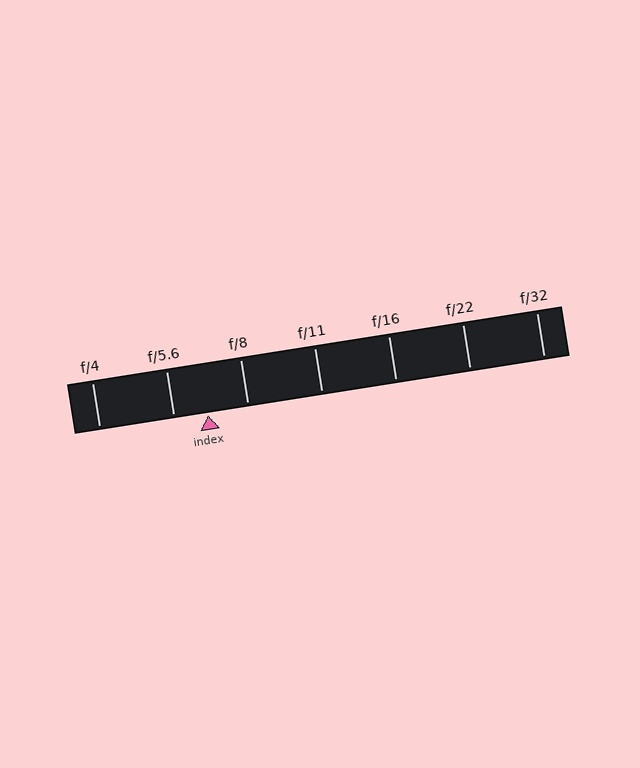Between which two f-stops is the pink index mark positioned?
The index mark is between f/5.6 and f/8.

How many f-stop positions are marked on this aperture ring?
There are 7 f-stop positions marked.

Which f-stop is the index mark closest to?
The index mark is closest to f/5.6.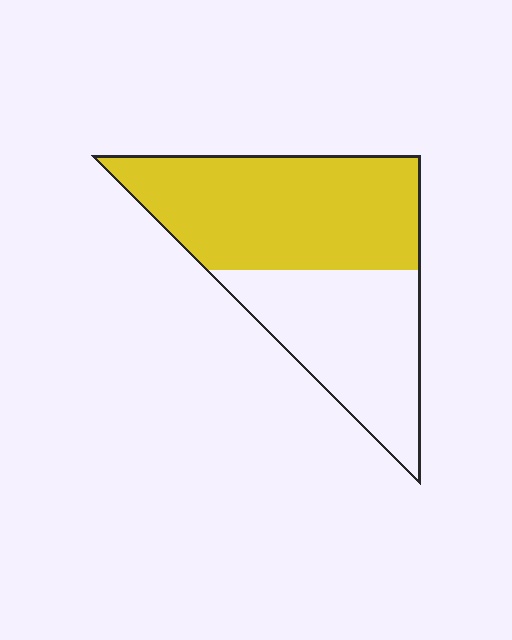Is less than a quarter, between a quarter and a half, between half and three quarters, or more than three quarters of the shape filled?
Between half and three quarters.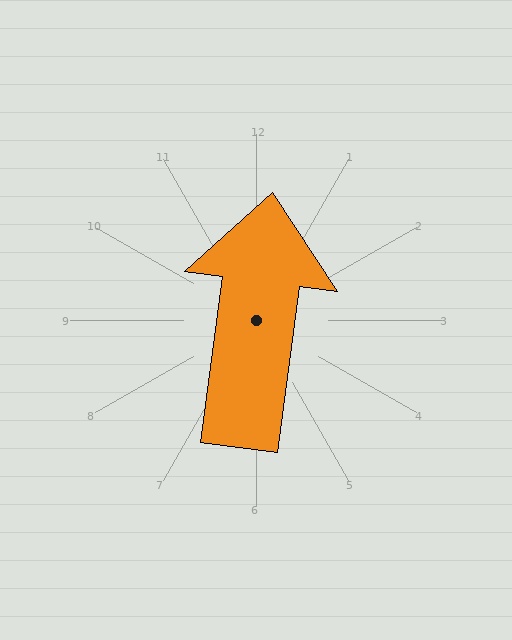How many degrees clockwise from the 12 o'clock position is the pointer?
Approximately 8 degrees.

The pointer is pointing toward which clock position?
Roughly 12 o'clock.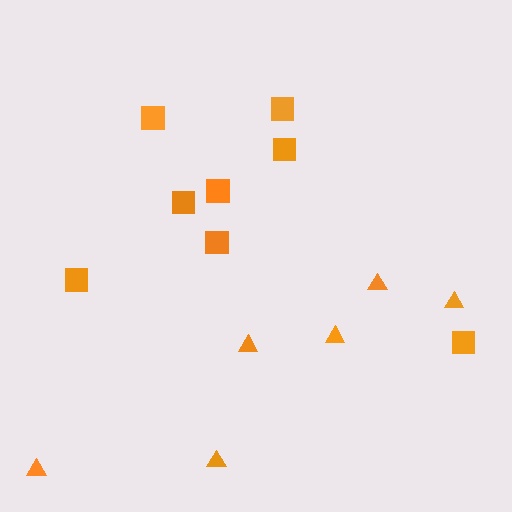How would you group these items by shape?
There are 2 groups: one group of triangles (6) and one group of squares (8).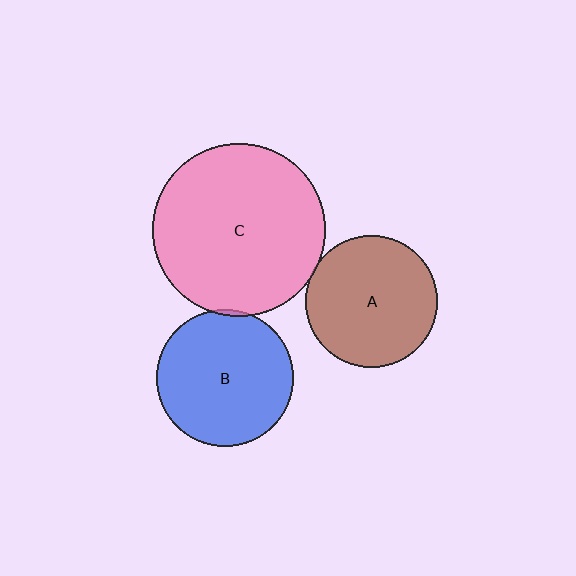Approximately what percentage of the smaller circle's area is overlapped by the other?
Approximately 5%.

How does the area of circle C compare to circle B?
Approximately 1.6 times.